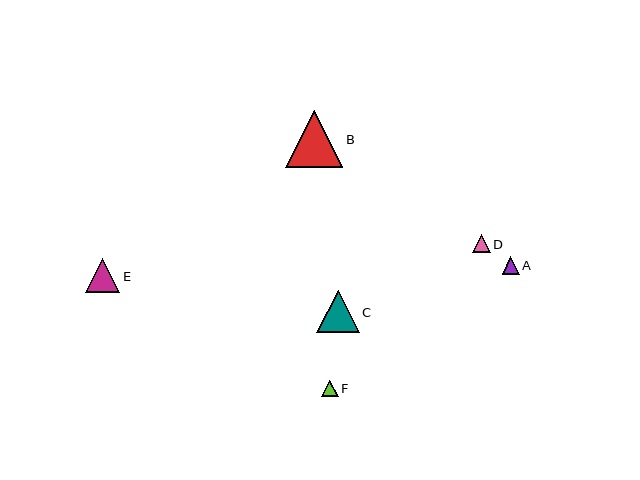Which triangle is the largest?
Triangle B is the largest with a size of approximately 57 pixels.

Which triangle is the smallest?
Triangle F is the smallest with a size of approximately 17 pixels.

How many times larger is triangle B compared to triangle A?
Triangle B is approximately 3.3 times the size of triangle A.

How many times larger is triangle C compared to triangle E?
Triangle C is approximately 1.3 times the size of triangle E.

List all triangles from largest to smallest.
From largest to smallest: B, C, E, D, A, F.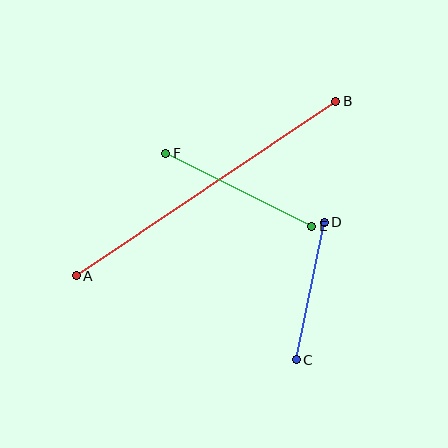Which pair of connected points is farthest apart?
Points A and B are farthest apart.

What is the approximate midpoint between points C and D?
The midpoint is at approximately (310, 291) pixels.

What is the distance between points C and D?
The distance is approximately 140 pixels.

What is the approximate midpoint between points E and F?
The midpoint is at approximately (239, 190) pixels.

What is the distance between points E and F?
The distance is approximately 163 pixels.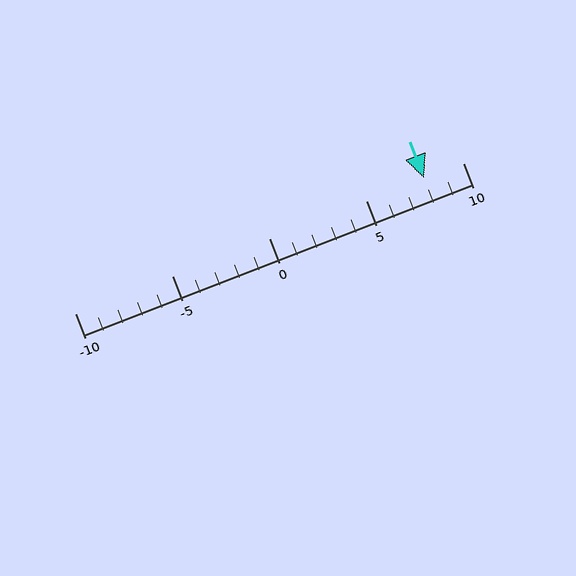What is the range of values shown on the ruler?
The ruler shows values from -10 to 10.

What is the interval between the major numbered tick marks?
The major tick marks are spaced 5 units apart.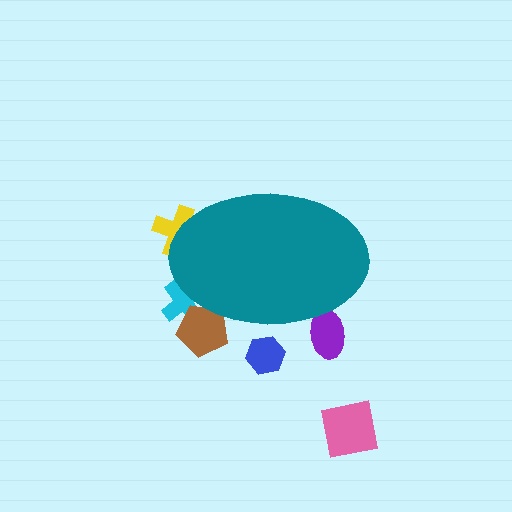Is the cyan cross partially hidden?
Yes, the cyan cross is partially hidden behind the teal ellipse.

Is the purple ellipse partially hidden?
Yes, the purple ellipse is partially hidden behind the teal ellipse.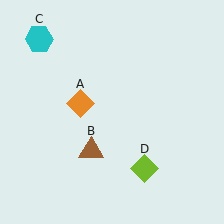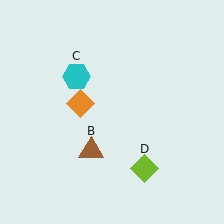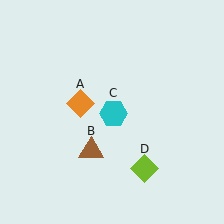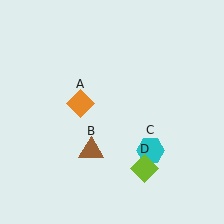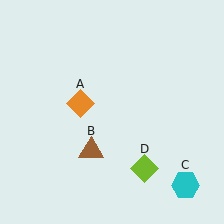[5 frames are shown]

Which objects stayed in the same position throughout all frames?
Orange diamond (object A) and brown triangle (object B) and lime diamond (object D) remained stationary.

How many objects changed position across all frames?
1 object changed position: cyan hexagon (object C).